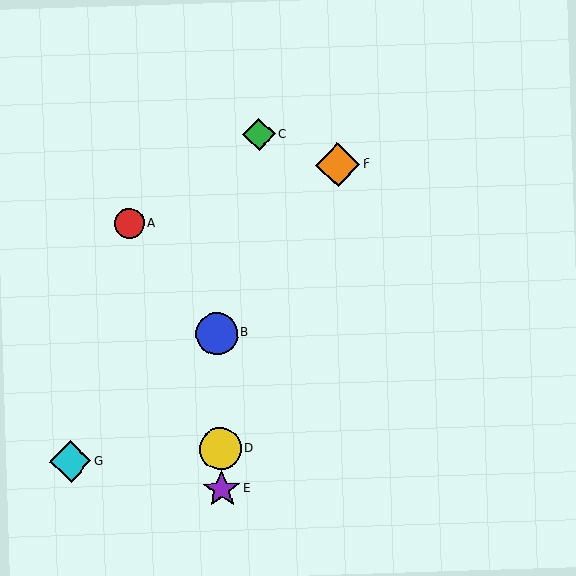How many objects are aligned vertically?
3 objects (B, D, E) are aligned vertically.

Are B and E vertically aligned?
Yes, both are at x≈217.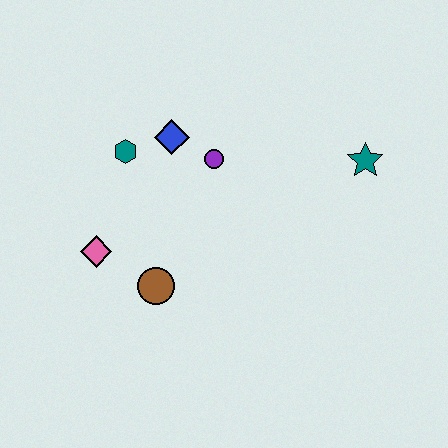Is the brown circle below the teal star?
Yes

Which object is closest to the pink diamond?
The brown circle is closest to the pink diamond.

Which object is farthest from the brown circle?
The teal star is farthest from the brown circle.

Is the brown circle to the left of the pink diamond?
No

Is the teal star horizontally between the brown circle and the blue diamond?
No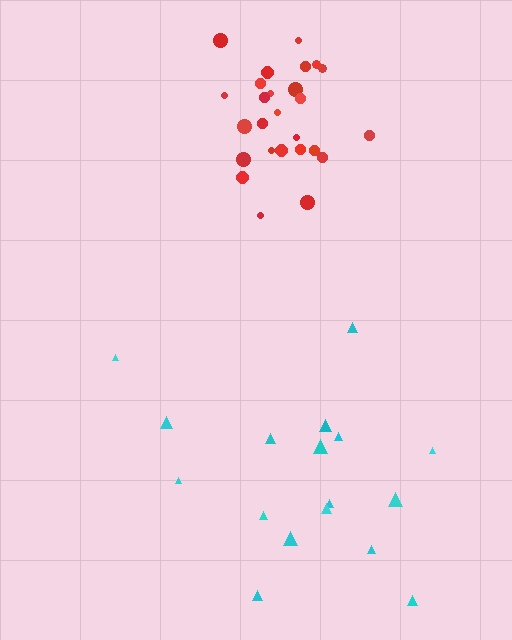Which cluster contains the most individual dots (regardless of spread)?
Red (26).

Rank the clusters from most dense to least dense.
red, cyan.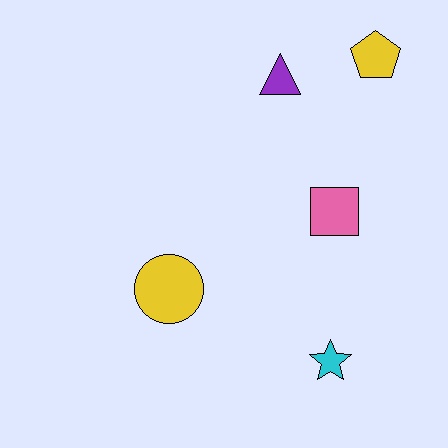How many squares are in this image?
There is 1 square.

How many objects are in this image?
There are 5 objects.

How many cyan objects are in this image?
There is 1 cyan object.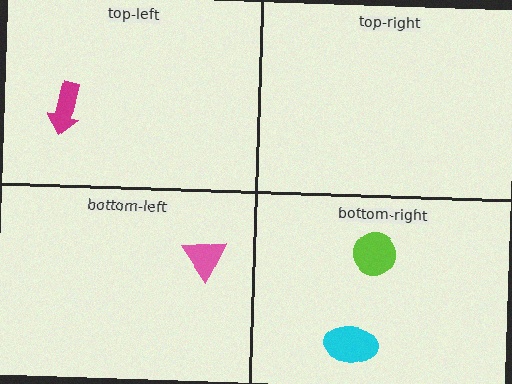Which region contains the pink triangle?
The bottom-left region.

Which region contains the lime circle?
The bottom-right region.